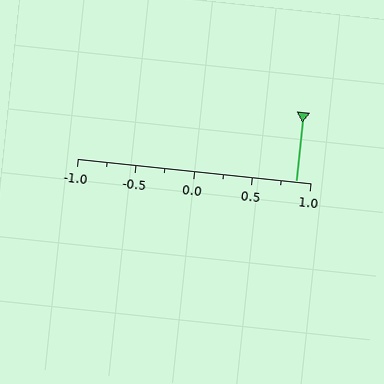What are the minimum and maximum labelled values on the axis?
The axis runs from -1.0 to 1.0.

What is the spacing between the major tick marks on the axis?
The major ticks are spaced 0.5 apart.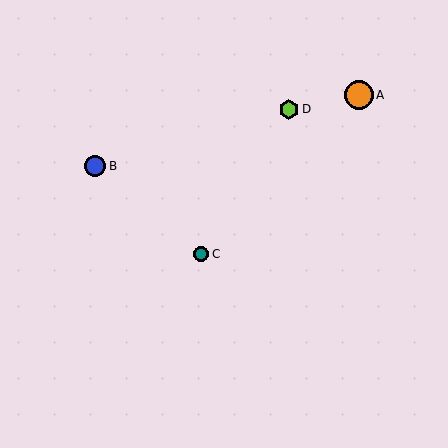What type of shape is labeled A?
Shape A is an orange circle.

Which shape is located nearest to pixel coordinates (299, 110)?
The lime hexagon (labeled D) at (289, 109) is nearest to that location.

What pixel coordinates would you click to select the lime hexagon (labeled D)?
Click at (289, 109) to select the lime hexagon D.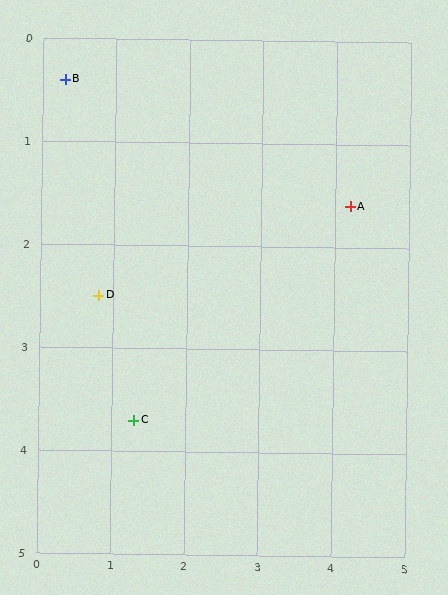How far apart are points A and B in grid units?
Points A and B are about 4.1 grid units apart.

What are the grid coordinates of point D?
Point D is at approximately (0.8, 2.5).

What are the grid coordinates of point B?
Point B is at approximately (0.3, 0.4).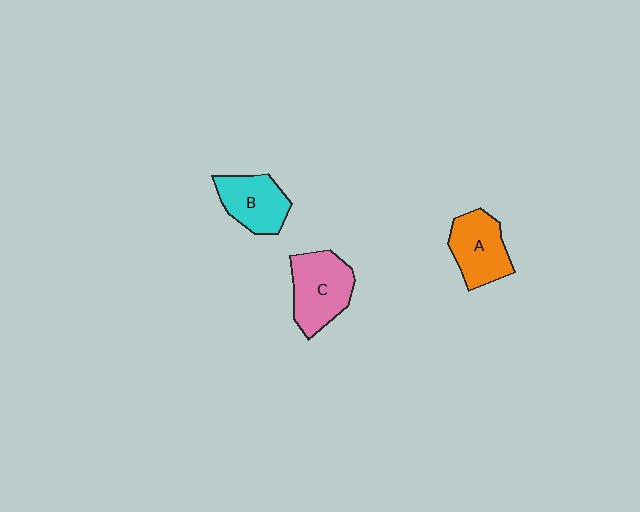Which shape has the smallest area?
Shape B (cyan).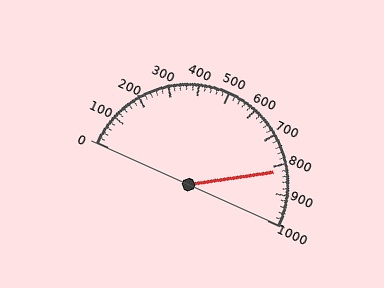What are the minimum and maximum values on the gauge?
The gauge ranges from 0 to 1000.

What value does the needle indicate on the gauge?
The needle indicates approximately 820.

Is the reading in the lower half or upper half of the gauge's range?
The reading is in the upper half of the range (0 to 1000).